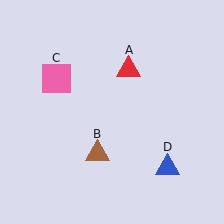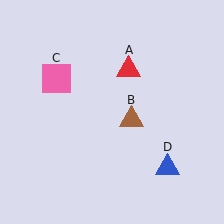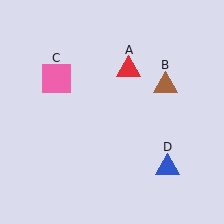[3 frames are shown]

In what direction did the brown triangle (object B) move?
The brown triangle (object B) moved up and to the right.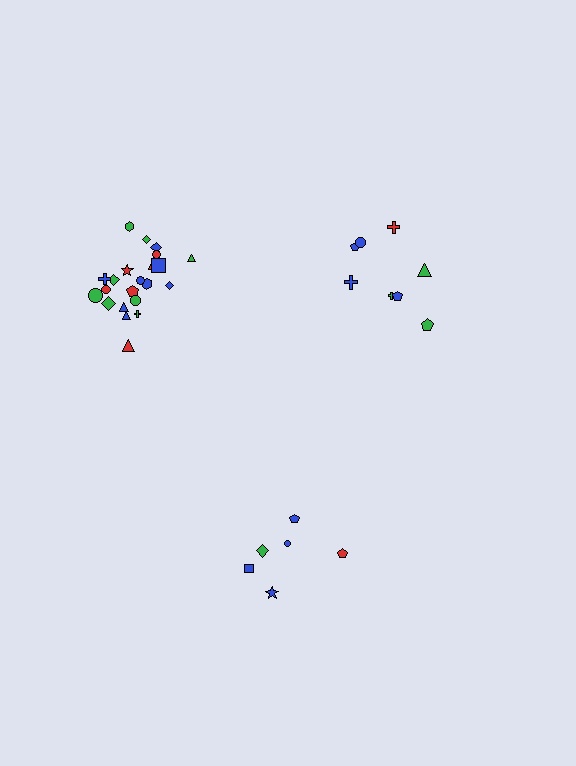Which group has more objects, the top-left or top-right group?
The top-left group.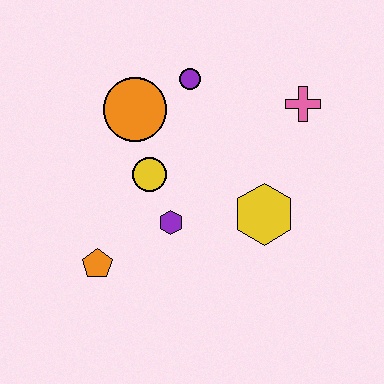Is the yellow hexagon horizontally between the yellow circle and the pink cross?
Yes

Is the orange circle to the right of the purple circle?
No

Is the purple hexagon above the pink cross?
No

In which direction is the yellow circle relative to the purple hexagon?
The yellow circle is above the purple hexagon.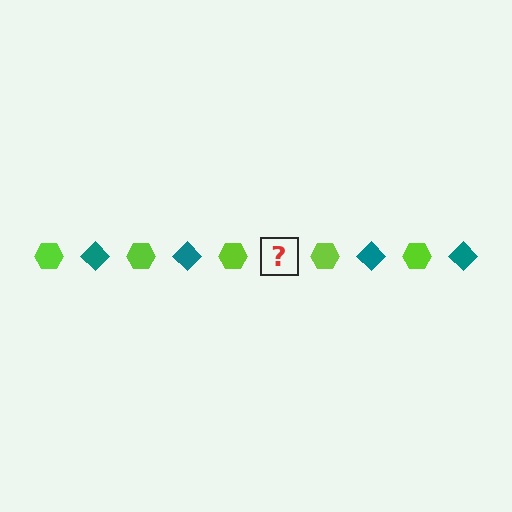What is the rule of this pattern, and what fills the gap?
The rule is that the pattern alternates between lime hexagon and teal diamond. The gap should be filled with a teal diamond.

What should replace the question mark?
The question mark should be replaced with a teal diamond.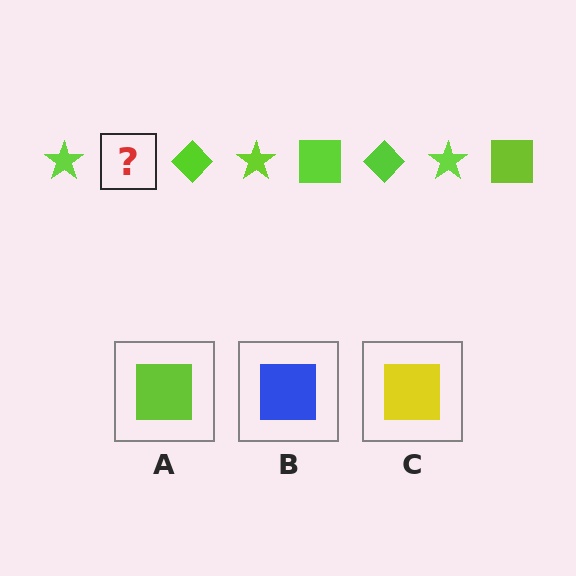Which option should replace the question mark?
Option A.